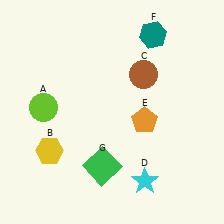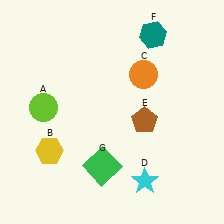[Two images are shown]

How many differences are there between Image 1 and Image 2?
There are 2 differences between the two images.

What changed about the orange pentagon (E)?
In Image 1, E is orange. In Image 2, it changed to brown.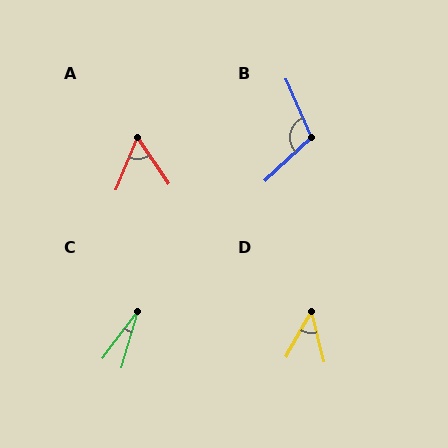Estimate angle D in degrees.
Approximately 43 degrees.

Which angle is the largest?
B, at approximately 110 degrees.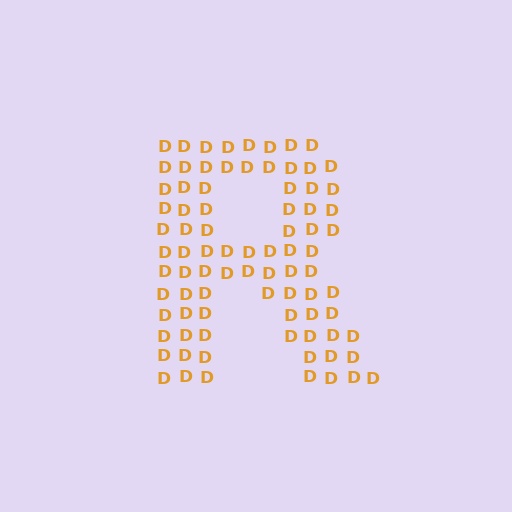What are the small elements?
The small elements are letter D's.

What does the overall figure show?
The overall figure shows the letter R.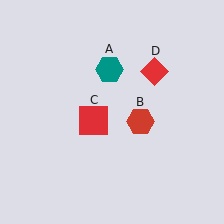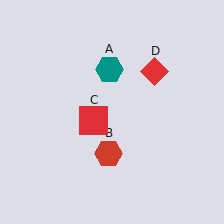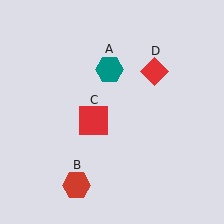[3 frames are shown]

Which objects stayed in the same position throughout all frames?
Teal hexagon (object A) and red square (object C) and red diamond (object D) remained stationary.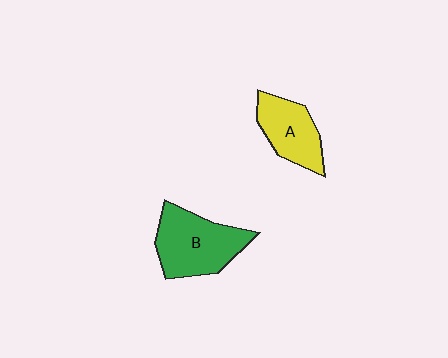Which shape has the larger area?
Shape B (green).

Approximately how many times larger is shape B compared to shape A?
Approximately 1.4 times.